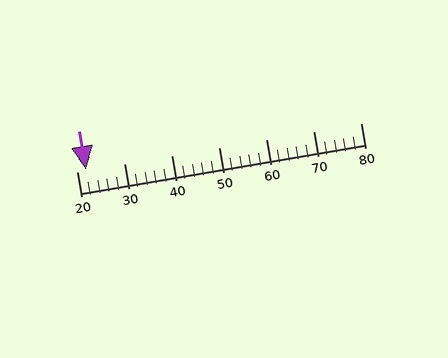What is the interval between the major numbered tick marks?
The major tick marks are spaced 10 units apart.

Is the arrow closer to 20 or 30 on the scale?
The arrow is closer to 20.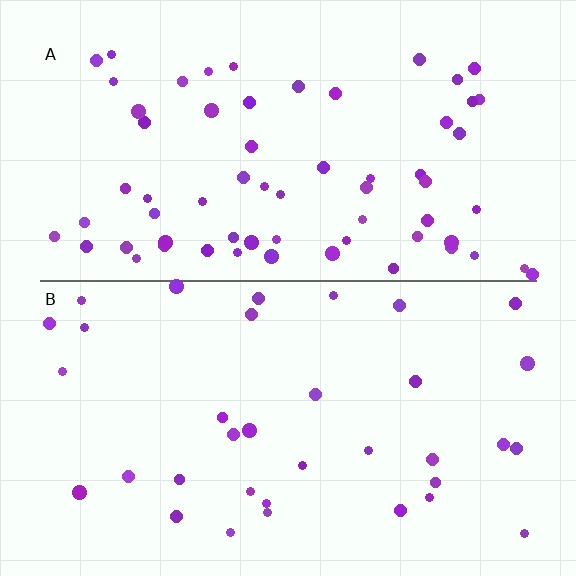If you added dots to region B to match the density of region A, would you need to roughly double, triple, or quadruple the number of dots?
Approximately double.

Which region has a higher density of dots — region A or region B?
A (the top).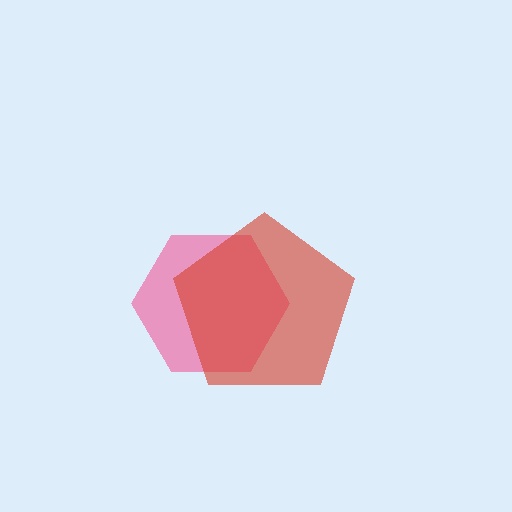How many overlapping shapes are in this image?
There are 2 overlapping shapes in the image.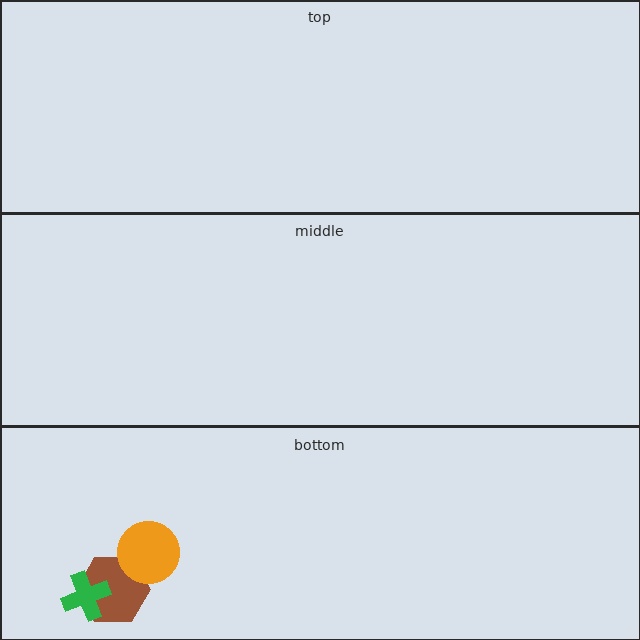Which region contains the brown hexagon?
The bottom region.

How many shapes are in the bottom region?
3.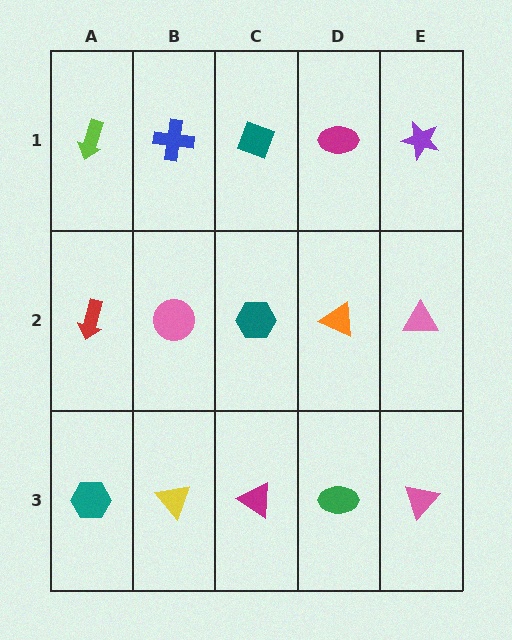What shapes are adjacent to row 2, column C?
A teal diamond (row 1, column C), a magenta triangle (row 3, column C), a pink circle (row 2, column B), an orange triangle (row 2, column D).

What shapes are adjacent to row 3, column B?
A pink circle (row 2, column B), a teal hexagon (row 3, column A), a magenta triangle (row 3, column C).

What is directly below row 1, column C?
A teal hexagon.